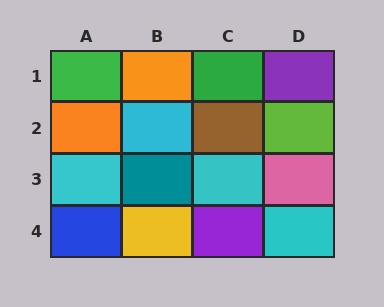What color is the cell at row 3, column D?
Pink.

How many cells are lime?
1 cell is lime.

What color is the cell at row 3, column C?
Cyan.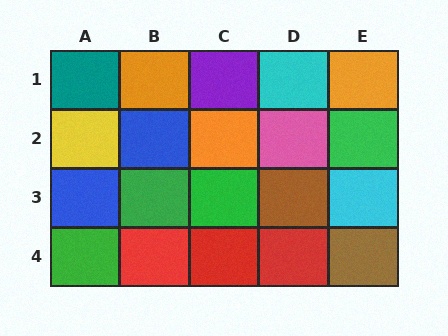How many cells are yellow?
1 cell is yellow.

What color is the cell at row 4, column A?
Green.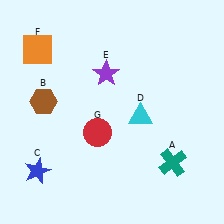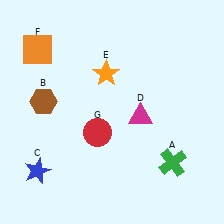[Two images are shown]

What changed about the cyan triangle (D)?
In Image 1, D is cyan. In Image 2, it changed to magenta.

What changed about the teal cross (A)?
In Image 1, A is teal. In Image 2, it changed to green.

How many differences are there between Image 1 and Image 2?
There are 3 differences between the two images.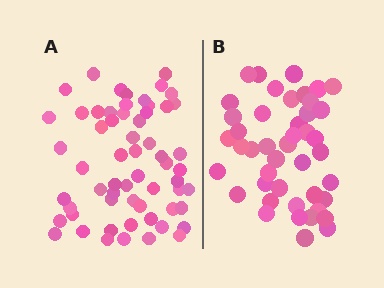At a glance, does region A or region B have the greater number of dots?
Region A (the left region) has more dots.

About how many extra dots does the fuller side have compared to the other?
Region A has approximately 15 more dots than region B.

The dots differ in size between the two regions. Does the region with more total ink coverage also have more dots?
No. Region B has more total ink coverage because its dots are larger, but region A actually contains more individual dots. Total area can be misleading — the number of items is what matters here.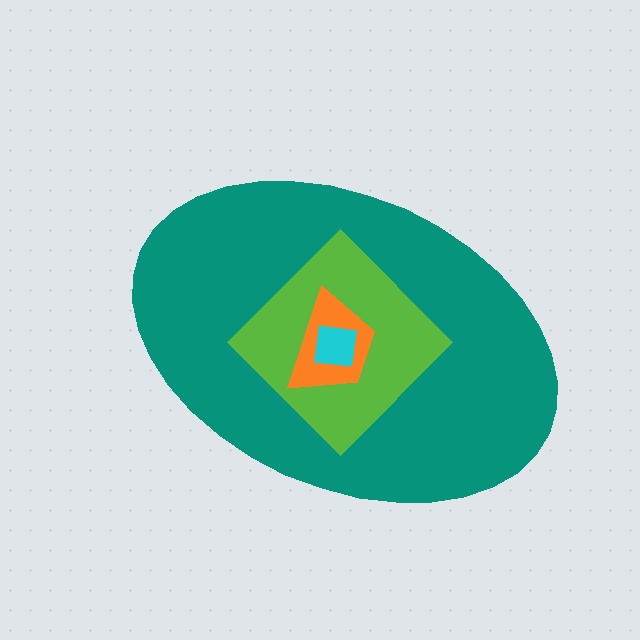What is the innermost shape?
The cyan square.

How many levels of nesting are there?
4.